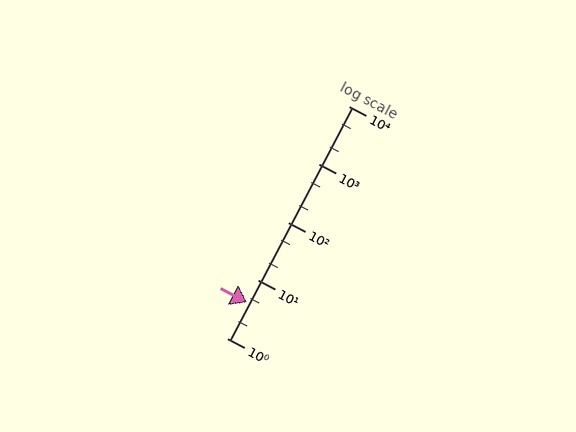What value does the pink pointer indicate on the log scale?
The pointer indicates approximately 4.2.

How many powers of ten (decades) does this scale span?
The scale spans 4 decades, from 1 to 10000.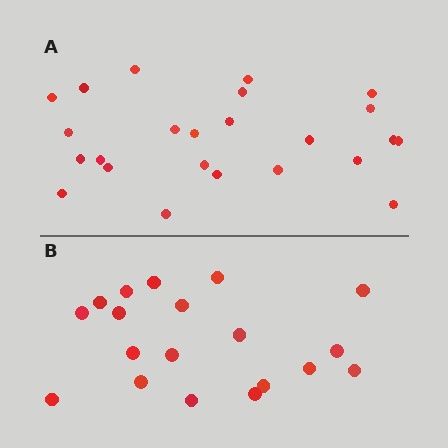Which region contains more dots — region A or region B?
Region A (the top region) has more dots.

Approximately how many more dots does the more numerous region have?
Region A has about 5 more dots than region B.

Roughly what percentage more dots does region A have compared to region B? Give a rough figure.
About 25% more.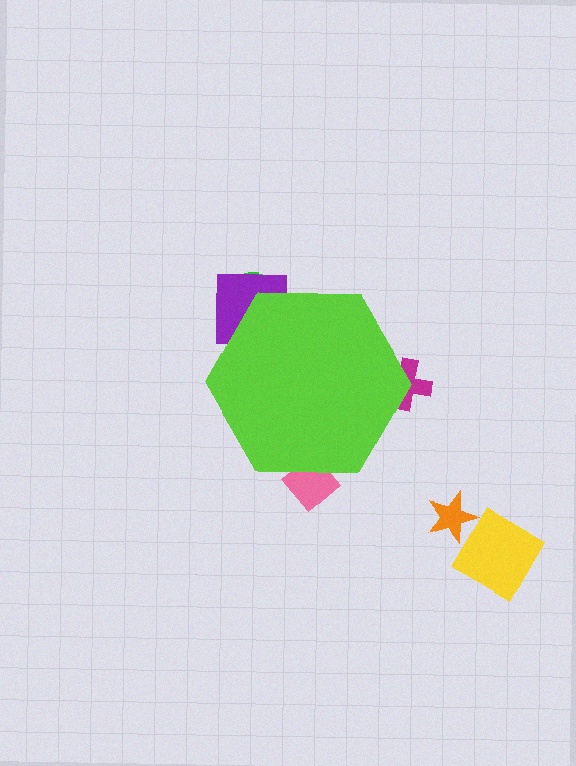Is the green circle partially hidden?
Yes, the green circle is partially hidden behind the lime hexagon.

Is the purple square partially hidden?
Yes, the purple square is partially hidden behind the lime hexagon.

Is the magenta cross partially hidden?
Yes, the magenta cross is partially hidden behind the lime hexagon.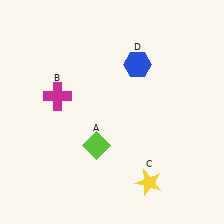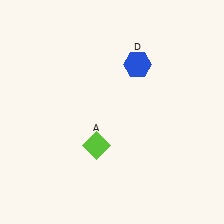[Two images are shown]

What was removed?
The yellow star (C), the magenta cross (B) were removed in Image 2.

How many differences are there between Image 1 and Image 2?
There are 2 differences between the two images.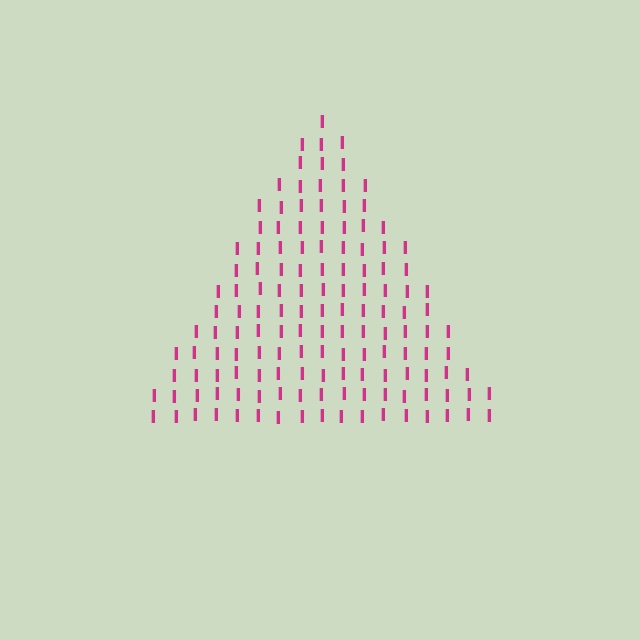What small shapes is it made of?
It is made of small letter I's.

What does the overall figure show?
The overall figure shows a triangle.